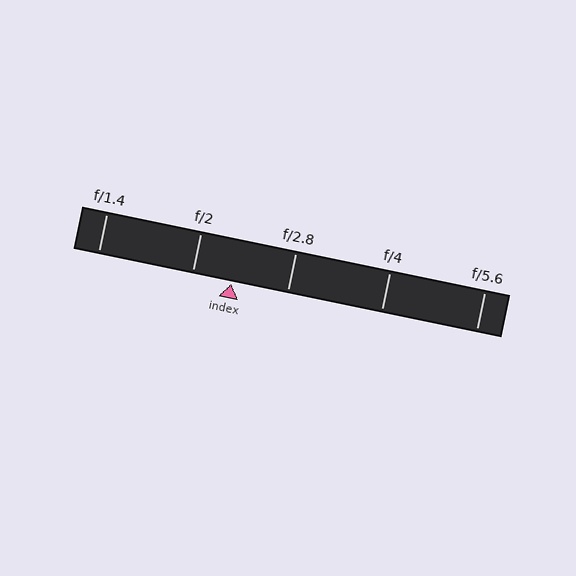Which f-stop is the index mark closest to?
The index mark is closest to f/2.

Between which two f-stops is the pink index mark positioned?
The index mark is between f/2 and f/2.8.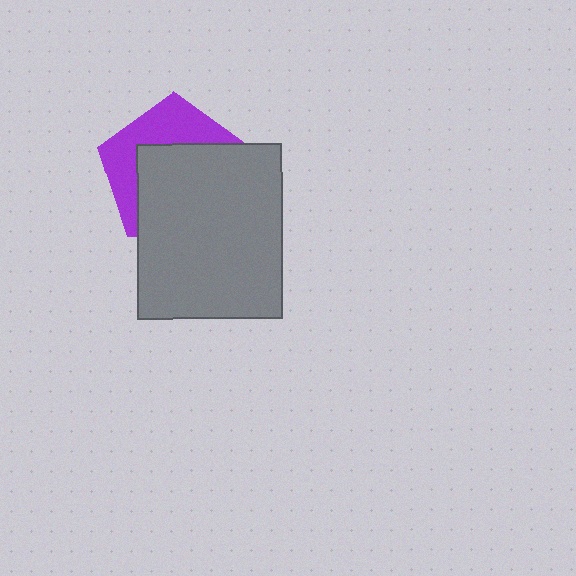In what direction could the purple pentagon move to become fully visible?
The purple pentagon could move up. That would shift it out from behind the gray rectangle entirely.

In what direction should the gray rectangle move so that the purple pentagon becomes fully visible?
The gray rectangle should move down. That is the shortest direction to clear the overlap and leave the purple pentagon fully visible.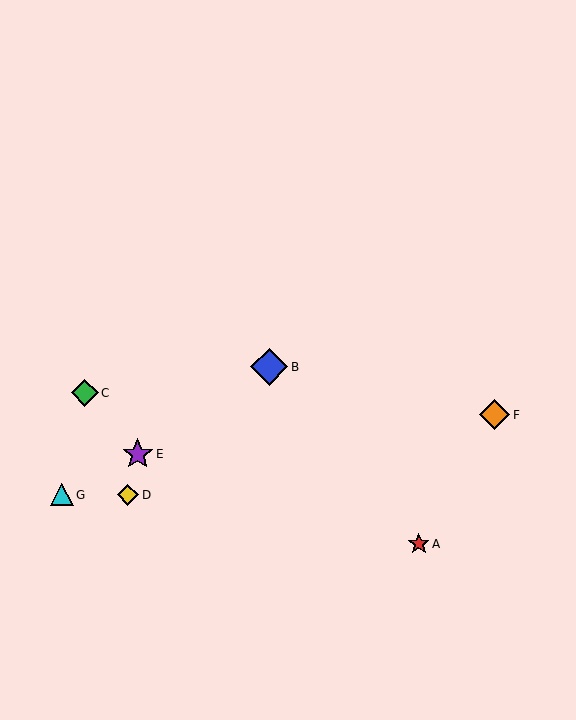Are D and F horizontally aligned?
No, D is at y≈495 and F is at y≈415.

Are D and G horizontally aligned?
Yes, both are at y≈495.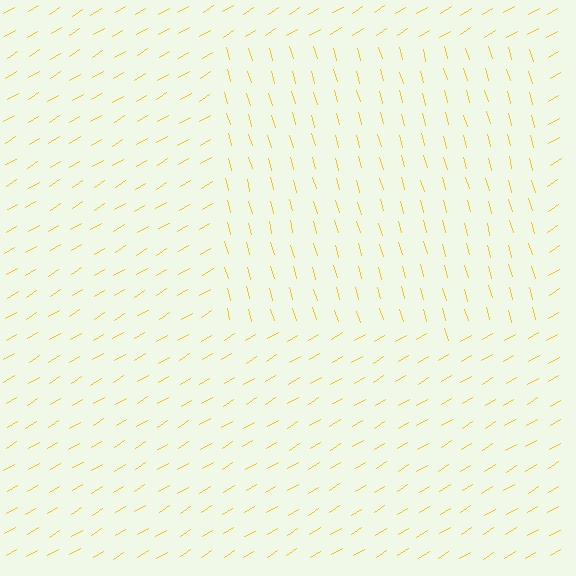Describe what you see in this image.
The image is filled with small yellow line segments. A rectangle region in the image has lines oriented differently from the surrounding lines, creating a visible texture boundary.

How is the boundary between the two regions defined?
The boundary is defined purely by a change in line orientation (approximately 74 degrees difference). All lines are the same color and thickness.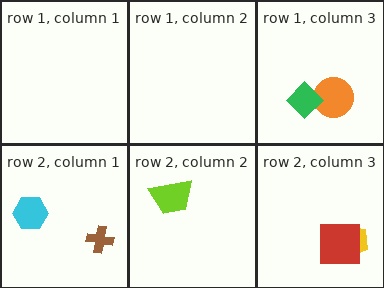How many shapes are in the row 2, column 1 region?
2.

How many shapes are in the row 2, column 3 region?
2.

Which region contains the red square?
The row 2, column 3 region.